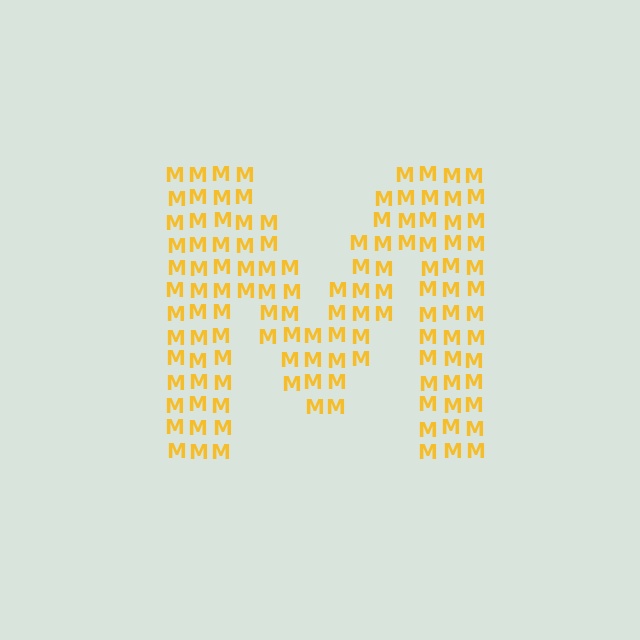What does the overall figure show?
The overall figure shows the letter M.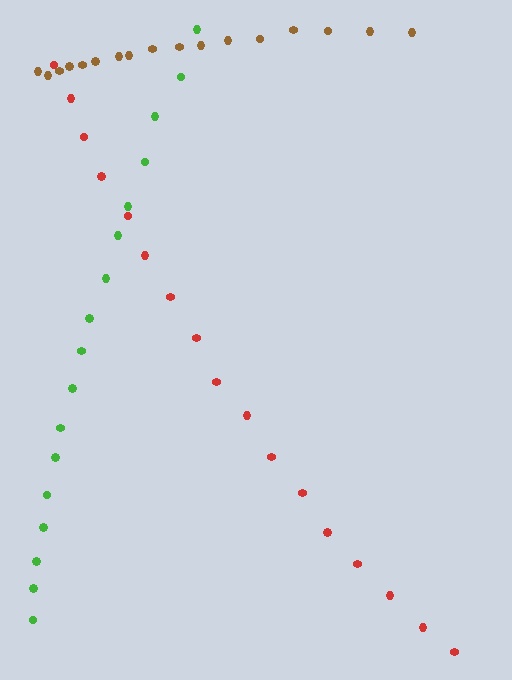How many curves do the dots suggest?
There are 3 distinct paths.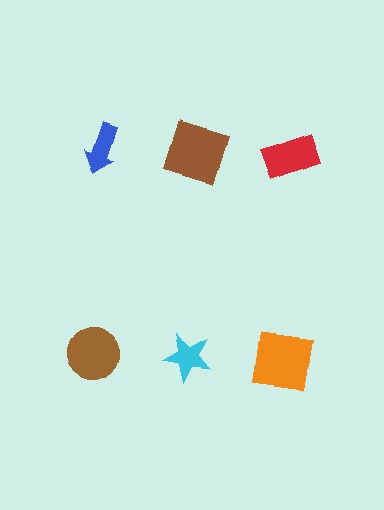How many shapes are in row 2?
3 shapes.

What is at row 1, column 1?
A blue arrow.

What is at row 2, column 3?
An orange square.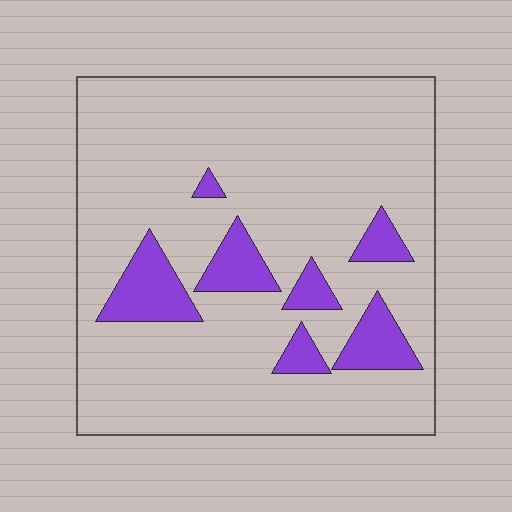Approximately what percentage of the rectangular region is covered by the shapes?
Approximately 15%.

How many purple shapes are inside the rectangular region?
7.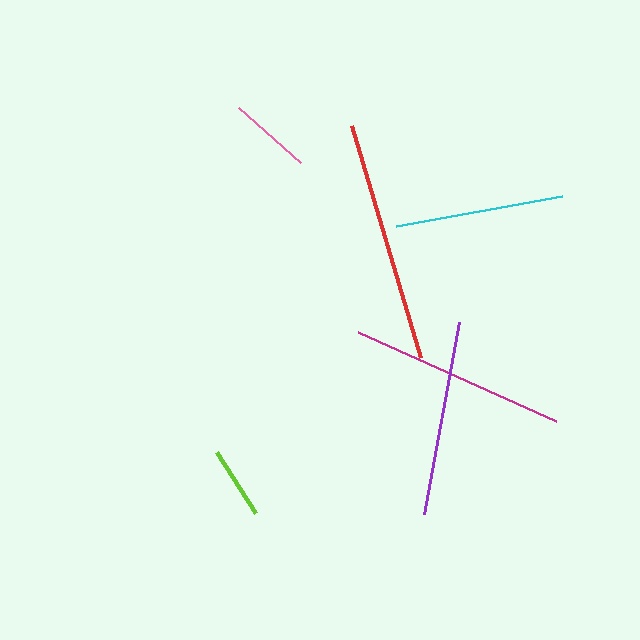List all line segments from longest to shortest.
From longest to shortest: red, magenta, purple, cyan, pink, lime.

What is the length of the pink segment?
The pink segment is approximately 83 pixels long.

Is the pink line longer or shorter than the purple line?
The purple line is longer than the pink line.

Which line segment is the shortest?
The lime line is the shortest at approximately 72 pixels.